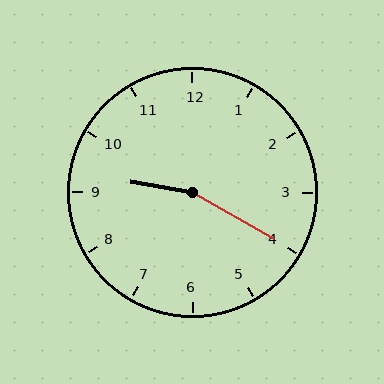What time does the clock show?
9:20.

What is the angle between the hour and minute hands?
Approximately 160 degrees.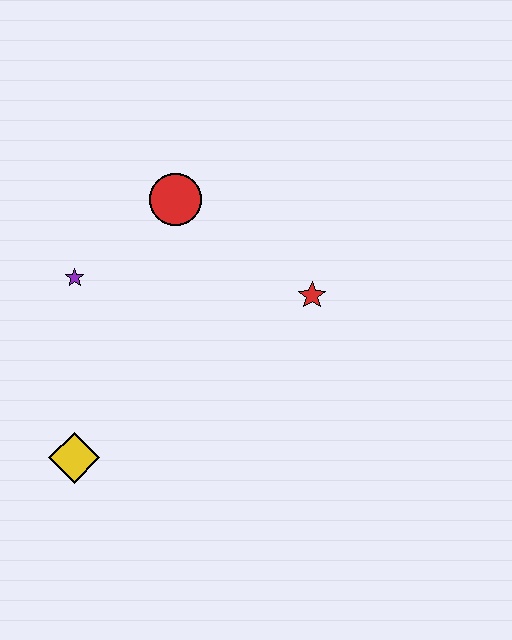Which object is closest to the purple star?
The red circle is closest to the purple star.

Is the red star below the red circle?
Yes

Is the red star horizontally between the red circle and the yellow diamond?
No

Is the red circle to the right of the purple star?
Yes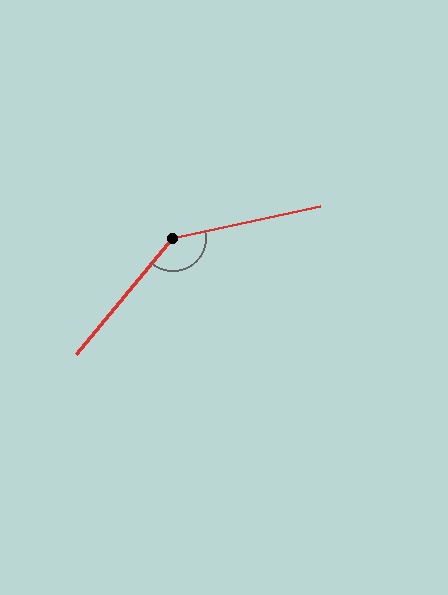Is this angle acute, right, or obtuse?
It is obtuse.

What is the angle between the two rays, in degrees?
Approximately 142 degrees.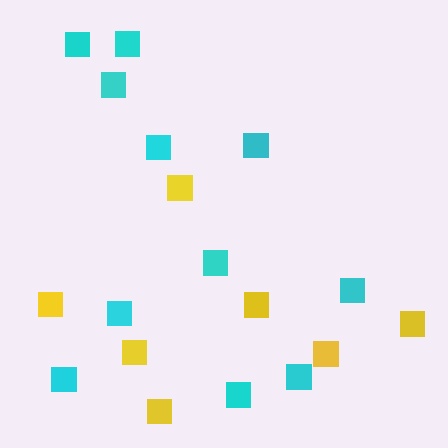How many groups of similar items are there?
There are 2 groups: one group of yellow squares (7) and one group of cyan squares (11).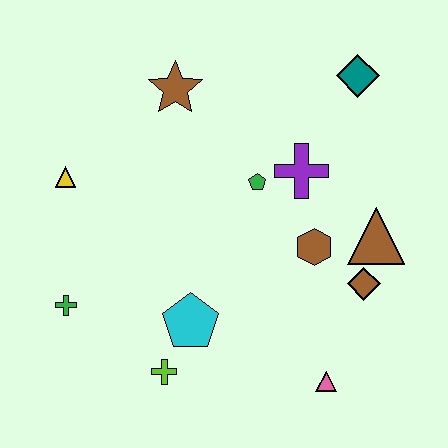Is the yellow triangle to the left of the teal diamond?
Yes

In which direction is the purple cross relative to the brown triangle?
The purple cross is to the left of the brown triangle.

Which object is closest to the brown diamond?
The brown triangle is closest to the brown diamond.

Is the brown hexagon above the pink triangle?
Yes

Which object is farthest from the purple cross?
The green cross is farthest from the purple cross.